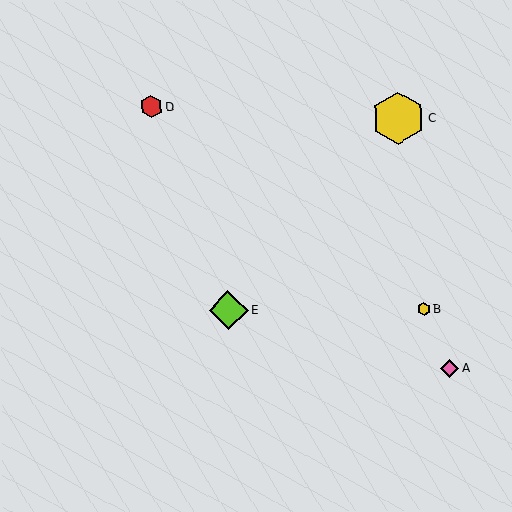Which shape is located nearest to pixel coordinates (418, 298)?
The yellow hexagon (labeled B) at (424, 309) is nearest to that location.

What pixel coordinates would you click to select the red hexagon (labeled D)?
Click at (151, 107) to select the red hexagon D.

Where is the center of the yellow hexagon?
The center of the yellow hexagon is at (424, 309).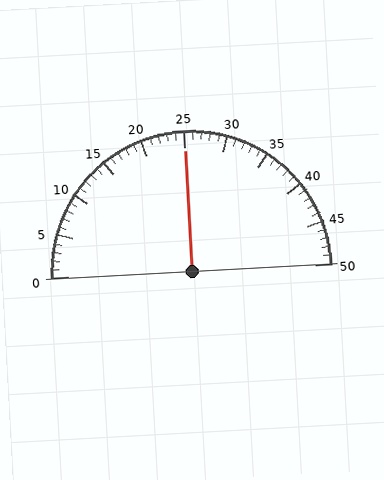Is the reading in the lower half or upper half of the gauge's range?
The reading is in the upper half of the range (0 to 50).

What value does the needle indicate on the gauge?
The needle indicates approximately 25.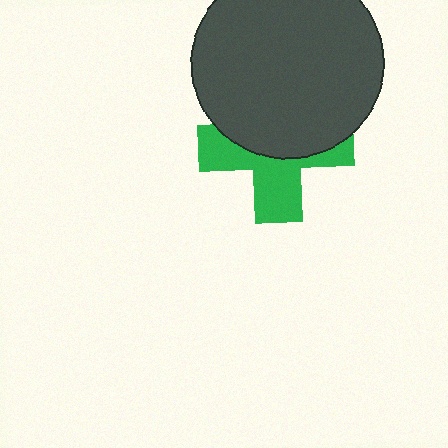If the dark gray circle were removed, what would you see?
You would see the complete green cross.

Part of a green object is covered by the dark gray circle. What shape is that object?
It is a cross.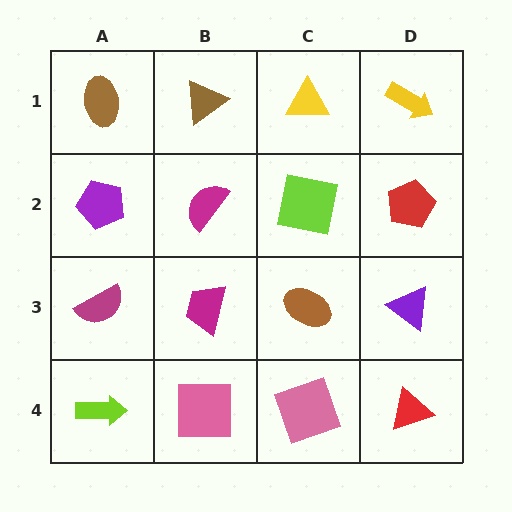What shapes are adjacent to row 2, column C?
A yellow triangle (row 1, column C), a brown ellipse (row 3, column C), a magenta semicircle (row 2, column B), a red pentagon (row 2, column D).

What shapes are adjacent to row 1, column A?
A purple pentagon (row 2, column A), a brown triangle (row 1, column B).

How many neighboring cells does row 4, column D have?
2.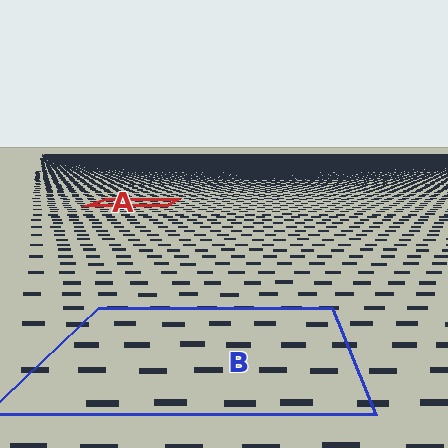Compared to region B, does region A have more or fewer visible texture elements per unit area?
Region A has more texture elements per unit area — they are packed more densely because it is farther away.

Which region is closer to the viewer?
Region B is closer. The texture elements there are larger and more spread out.